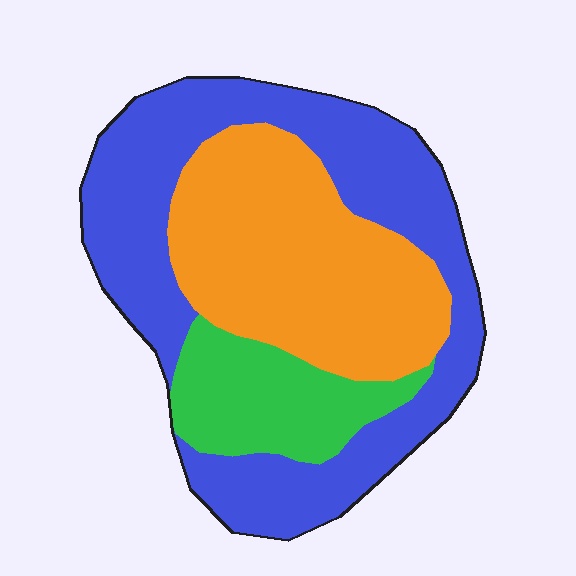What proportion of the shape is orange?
Orange covers about 35% of the shape.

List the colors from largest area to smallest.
From largest to smallest: blue, orange, green.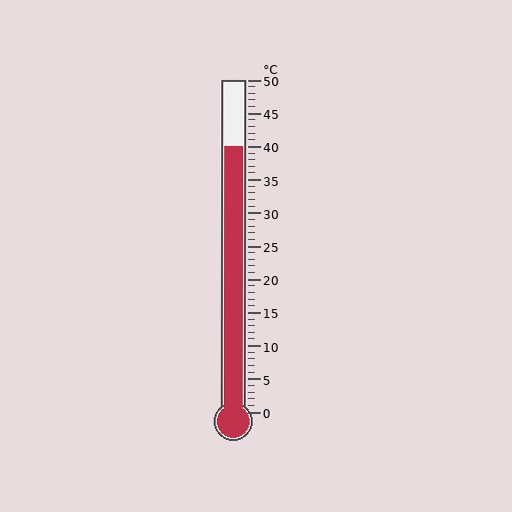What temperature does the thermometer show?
The thermometer shows approximately 40°C.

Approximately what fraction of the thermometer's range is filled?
The thermometer is filled to approximately 80% of its range.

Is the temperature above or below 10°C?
The temperature is above 10°C.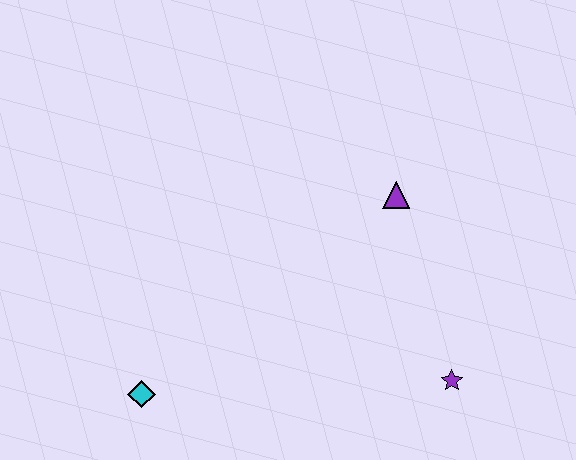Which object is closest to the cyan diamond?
The purple star is closest to the cyan diamond.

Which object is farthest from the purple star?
The cyan diamond is farthest from the purple star.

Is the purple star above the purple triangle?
No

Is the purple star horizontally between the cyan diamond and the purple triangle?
No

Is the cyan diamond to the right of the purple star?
No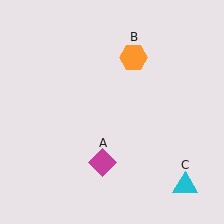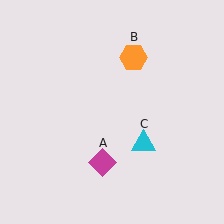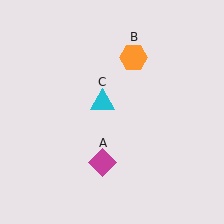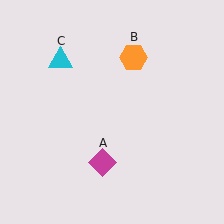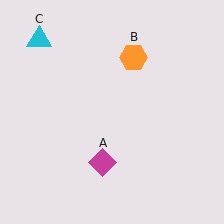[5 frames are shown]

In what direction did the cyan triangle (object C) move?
The cyan triangle (object C) moved up and to the left.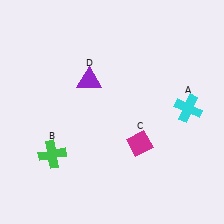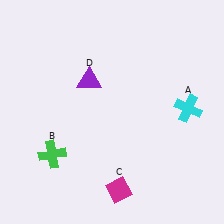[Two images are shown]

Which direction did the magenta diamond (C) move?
The magenta diamond (C) moved down.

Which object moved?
The magenta diamond (C) moved down.